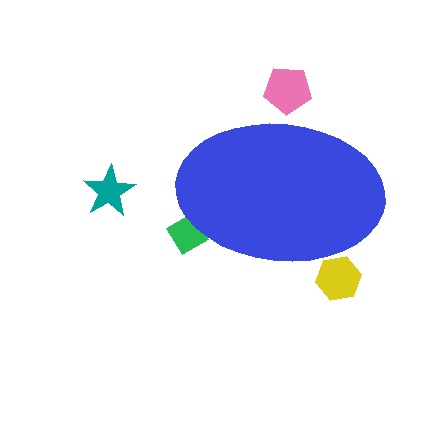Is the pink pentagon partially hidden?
Yes, the pink pentagon is partially hidden behind the blue ellipse.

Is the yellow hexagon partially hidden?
Yes, the yellow hexagon is partially hidden behind the blue ellipse.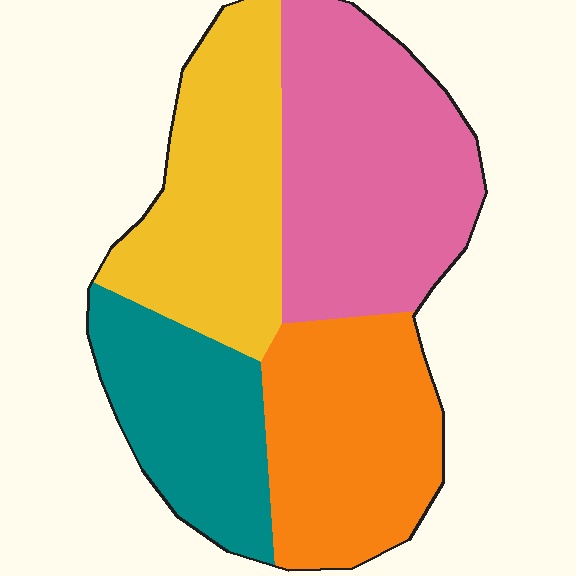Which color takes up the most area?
Pink, at roughly 30%.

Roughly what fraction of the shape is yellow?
Yellow takes up about one quarter (1/4) of the shape.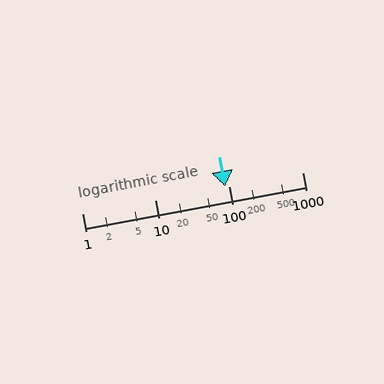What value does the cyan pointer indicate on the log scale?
The pointer indicates approximately 90.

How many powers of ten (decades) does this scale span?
The scale spans 3 decades, from 1 to 1000.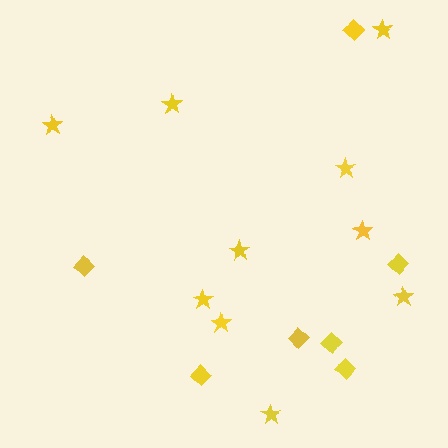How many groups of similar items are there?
There are 2 groups: one group of diamonds (7) and one group of stars (10).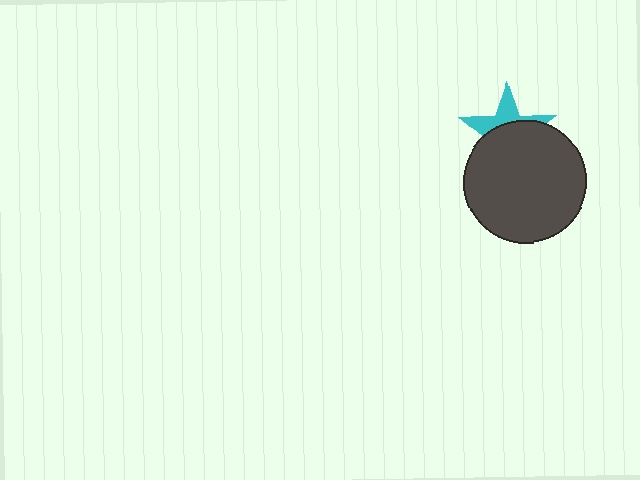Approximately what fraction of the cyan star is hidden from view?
Roughly 62% of the cyan star is hidden behind the dark gray circle.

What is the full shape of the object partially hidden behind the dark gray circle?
The partially hidden object is a cyan star.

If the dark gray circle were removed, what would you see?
You would see the complete cyan star.